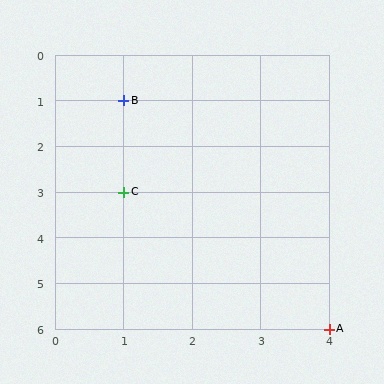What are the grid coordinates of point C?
Point C is at grid coordinates (1, 3).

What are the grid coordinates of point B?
Point B is at grid coordinates (1, 1).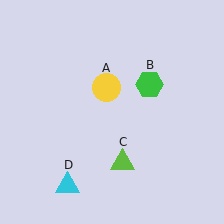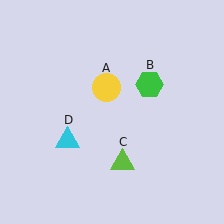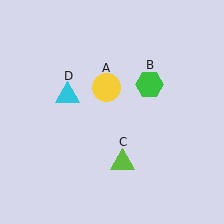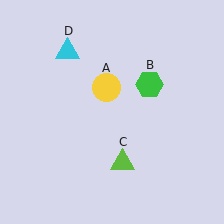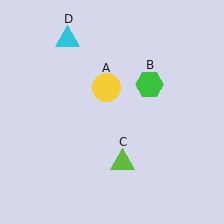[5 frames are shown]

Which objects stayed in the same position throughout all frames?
Yellow circle (object A) and green hexagon (object B) and lime triangle (object C) remained stationary.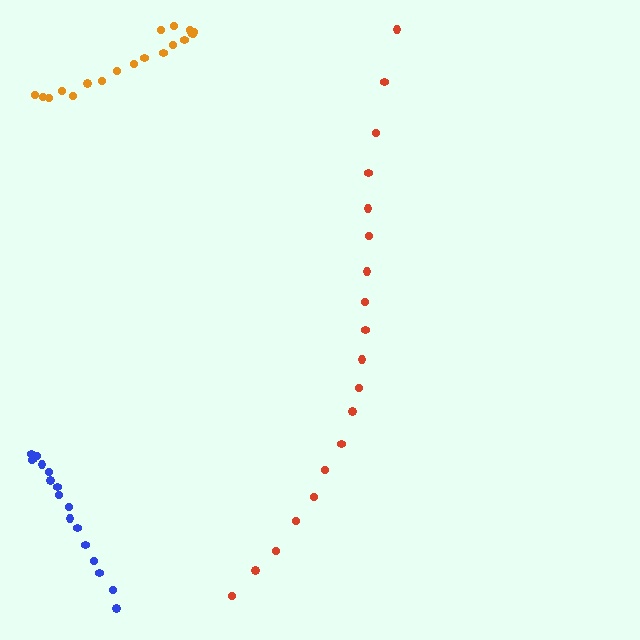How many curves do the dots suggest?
There are 3 distinct paths.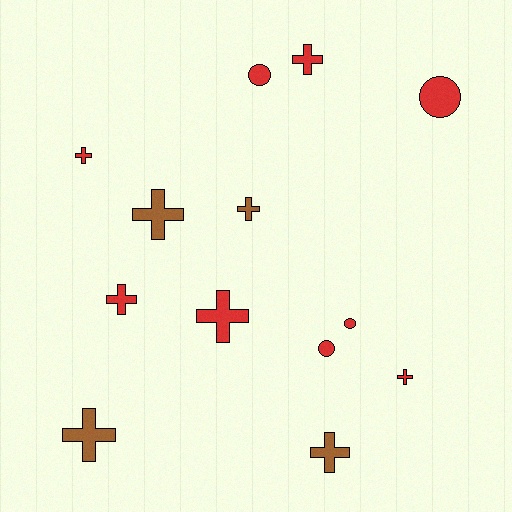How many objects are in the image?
There are 13 objects.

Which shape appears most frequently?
Cross, with 9 objects.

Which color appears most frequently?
Red, with 9 objects.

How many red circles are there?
There are 4 red circles.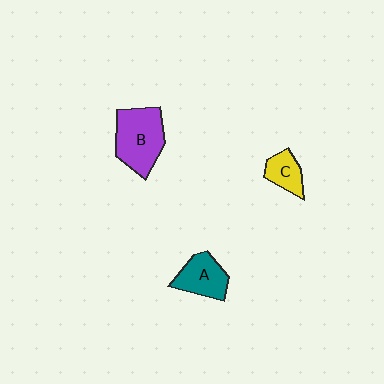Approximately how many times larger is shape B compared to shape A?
Approximately 1.5 times.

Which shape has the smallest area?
Shape C (yellow).